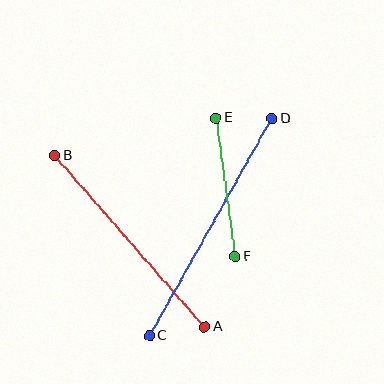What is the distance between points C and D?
The distance is approximately 249 pixels.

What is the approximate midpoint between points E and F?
The midpoint is at approximately (226, 187) pixels.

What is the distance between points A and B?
The distance is approximately 228 pixels.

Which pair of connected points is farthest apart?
Points C and D are farthest apart.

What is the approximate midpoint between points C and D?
The midpoint is at approximately (211, 227) pixels.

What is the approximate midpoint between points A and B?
The midpoint is at approximately (130, 241) pixels.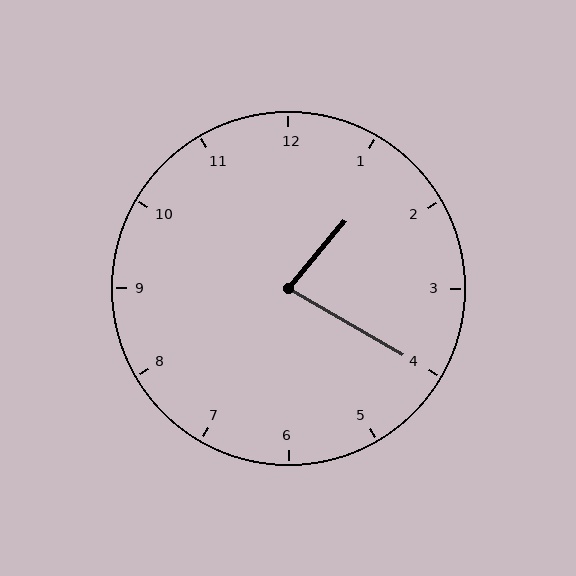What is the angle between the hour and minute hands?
Approximately 80 degrees.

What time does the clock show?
1:20.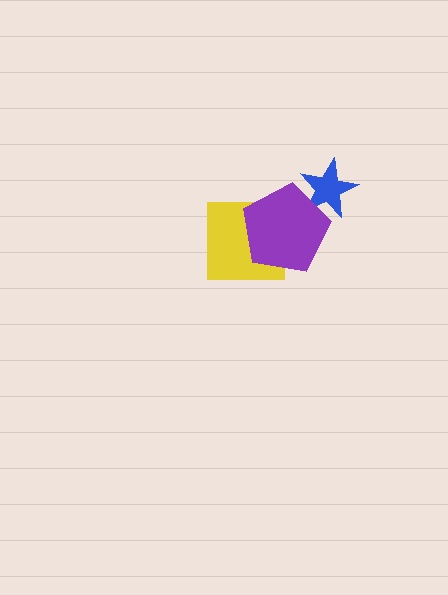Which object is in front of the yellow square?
The purple pentagon is in front of the yellow square.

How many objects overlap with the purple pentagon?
2 objects overlap with the purple pentagon.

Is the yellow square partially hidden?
Yes, it is partially covered by another shape.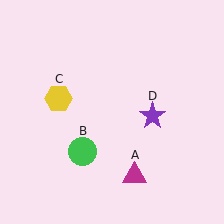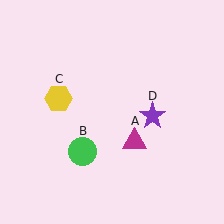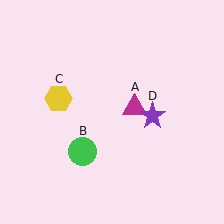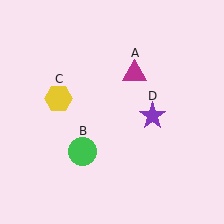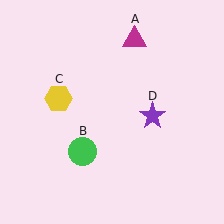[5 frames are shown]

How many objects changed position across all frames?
1 object changed position: magenta triangle (object A).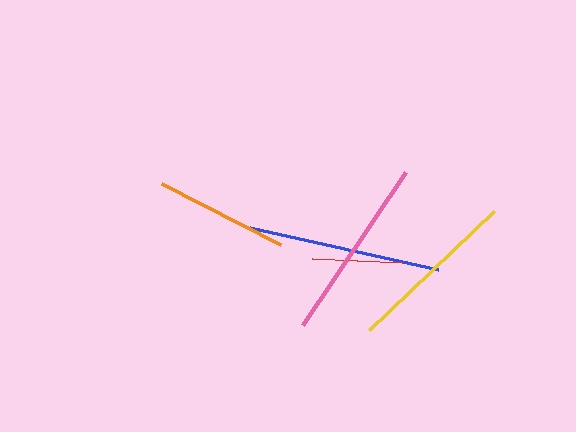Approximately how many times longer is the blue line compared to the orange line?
The blue line is approximately 1.4 times the length of the orange line.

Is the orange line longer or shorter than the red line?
The orange line is longer than the red line.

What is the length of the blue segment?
The blue segment is approximately 193 pixels long.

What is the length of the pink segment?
The pink segment is approximately 184 pixels long.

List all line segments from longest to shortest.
From longest to shortest: blue, pink, yellow, orange, red.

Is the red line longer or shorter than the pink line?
The pink line is longer than the red line.